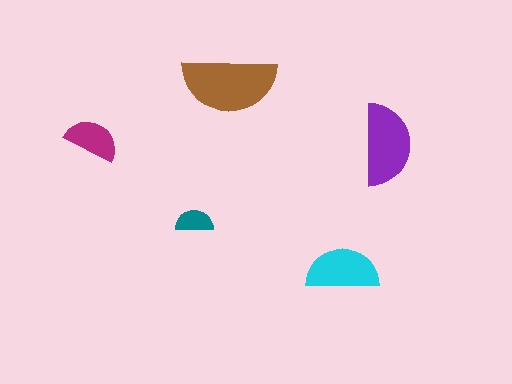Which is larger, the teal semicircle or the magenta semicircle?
The magenta one.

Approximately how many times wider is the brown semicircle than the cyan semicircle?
About 1.5 times wider.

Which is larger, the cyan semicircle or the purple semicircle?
The purple one.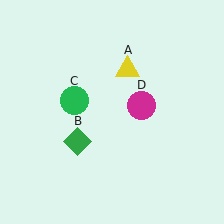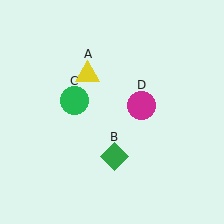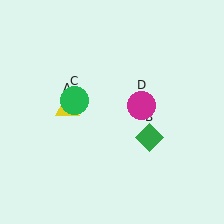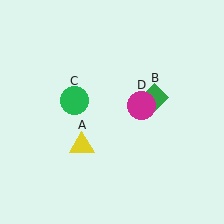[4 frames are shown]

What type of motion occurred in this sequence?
The yellow triangle (object A), green diamond (object B) rotated counterclockwise around the center of the scene.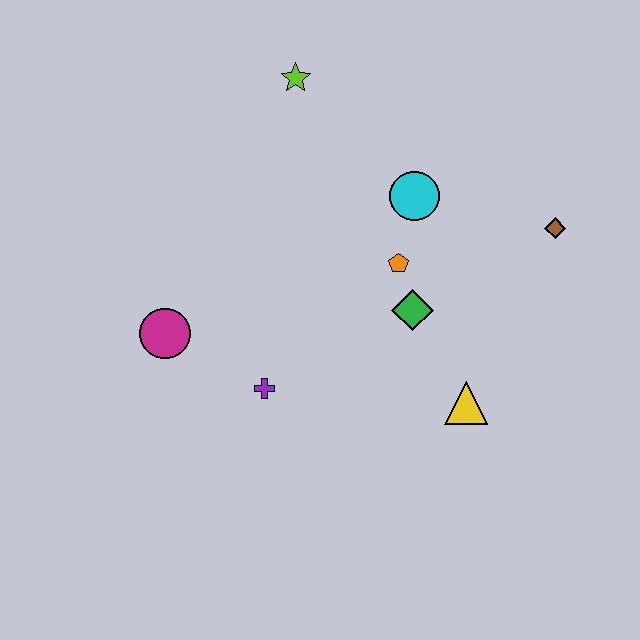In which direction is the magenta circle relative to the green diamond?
The magenta circle is to the left of the green diamond.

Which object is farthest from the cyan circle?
The magenta circle is farthest from the cyan circle.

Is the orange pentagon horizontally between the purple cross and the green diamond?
Yes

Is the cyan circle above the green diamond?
Yes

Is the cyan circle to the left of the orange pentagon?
No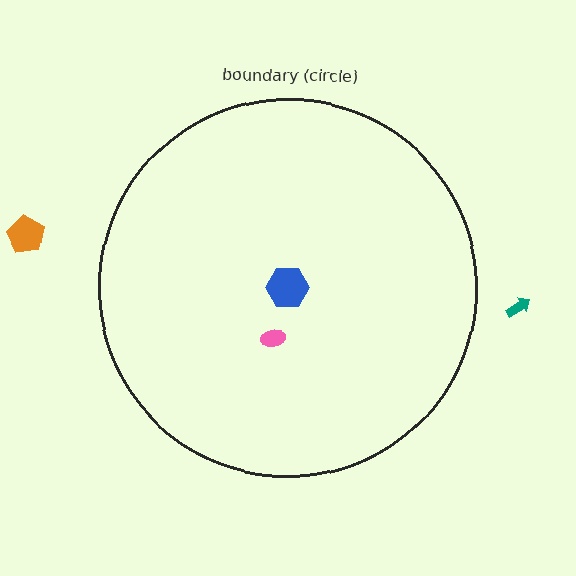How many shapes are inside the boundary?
2 inside, 2 outside.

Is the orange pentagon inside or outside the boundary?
Outside.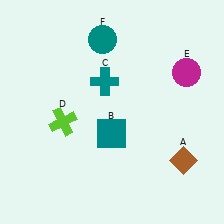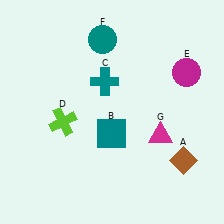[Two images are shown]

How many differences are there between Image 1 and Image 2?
There is 1 difference between the two images.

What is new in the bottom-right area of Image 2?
A magenta triangle (G) was added in the bottom-right area of Image 2.